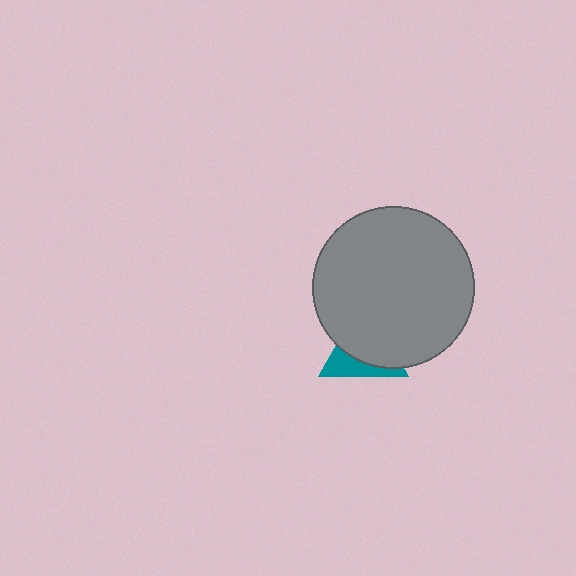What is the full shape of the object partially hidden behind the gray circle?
The partially hidden object is a teal triangle.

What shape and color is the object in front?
The object in front is a gray circle.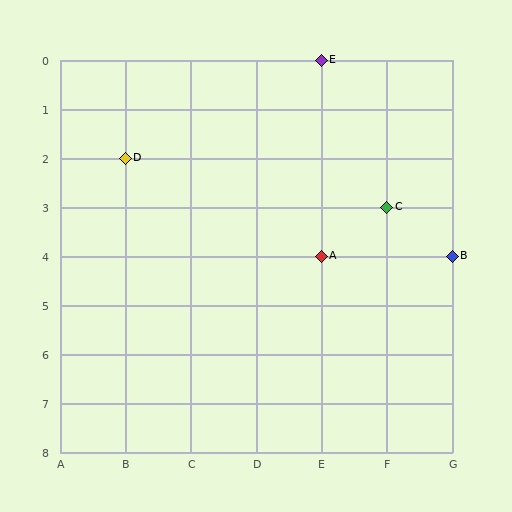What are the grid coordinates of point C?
Point C is at grid coordinates (F, 3).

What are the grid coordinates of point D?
Point D is at grid coordinates (B, 2).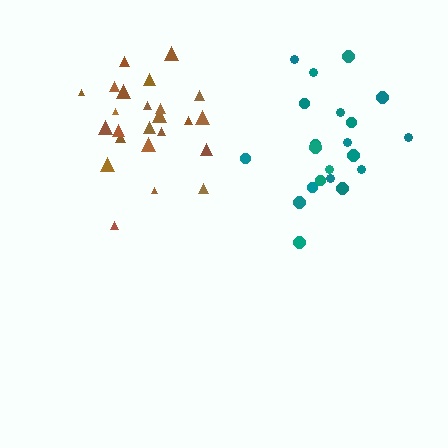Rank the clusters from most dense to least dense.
brown, teal.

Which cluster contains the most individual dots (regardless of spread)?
Brown (24).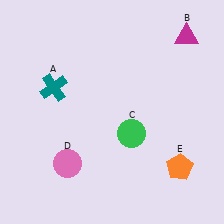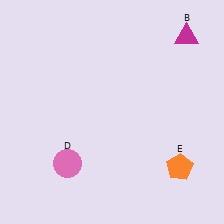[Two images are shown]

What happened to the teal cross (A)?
The teal cross (A) was removed in Image 2. It was in the top-left area of Image 1.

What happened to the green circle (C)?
The green circle (C) was removed in Image 2. It was in the bottom-right area of Image 1.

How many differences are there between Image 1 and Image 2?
There are 2 differences between the two images.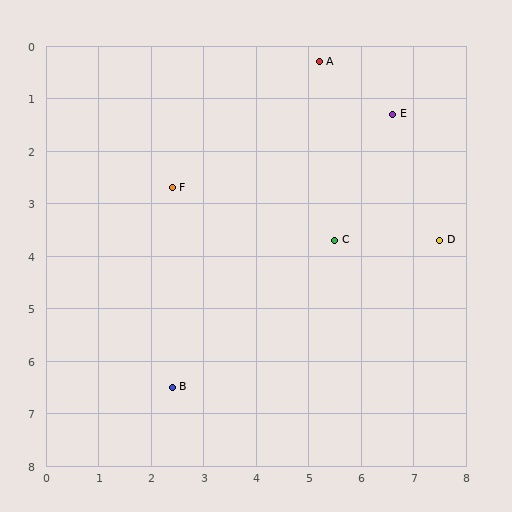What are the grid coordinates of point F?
Point F is at approximately (2.4, 2.7).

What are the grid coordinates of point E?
Point E is at approximately (6.6, 1.3).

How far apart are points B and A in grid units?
Points B and A are about 6.8 grid units apart.